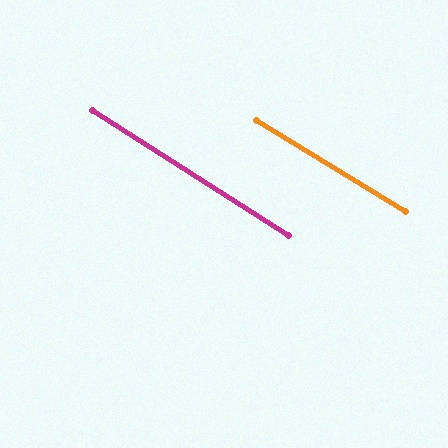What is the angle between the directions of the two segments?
Approximately 1 degree.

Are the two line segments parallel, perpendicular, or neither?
Parallel — their directions differ by only 0.9°.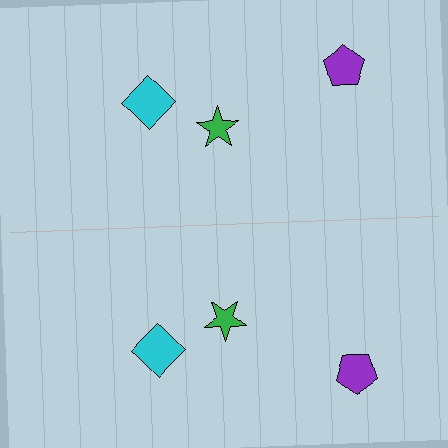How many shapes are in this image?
There are 6 shapes in this image.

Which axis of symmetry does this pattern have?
The pattern has a horizontal axis of symmetry running through the center of the image.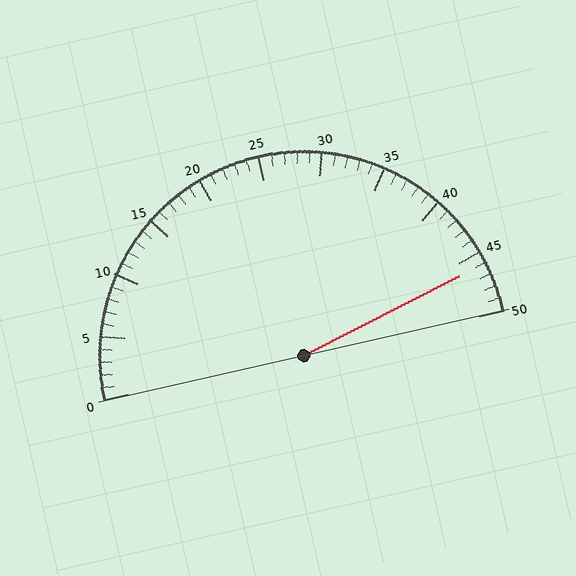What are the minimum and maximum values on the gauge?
The gauge ranges from 0 to 50.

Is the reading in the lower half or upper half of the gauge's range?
The reading is in the upper half of the range (0 to 50).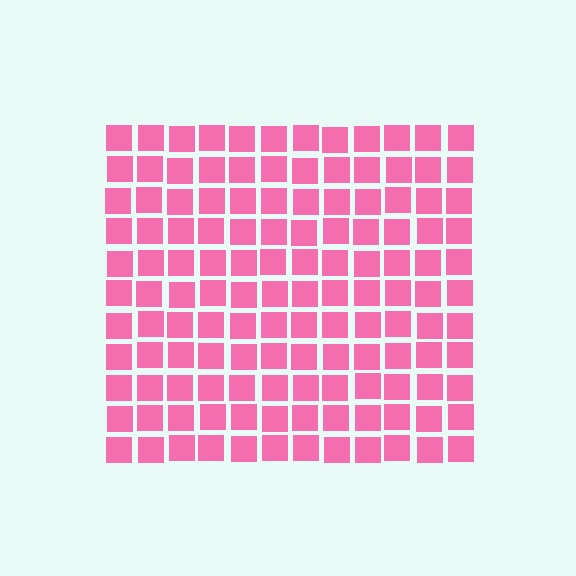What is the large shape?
The large shape is a square.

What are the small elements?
The small elements are squares.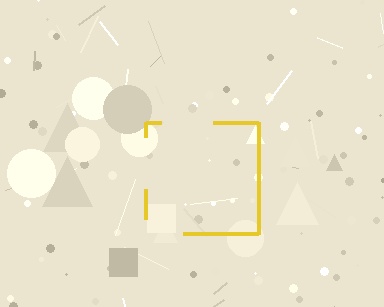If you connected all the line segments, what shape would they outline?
They would outline a square.